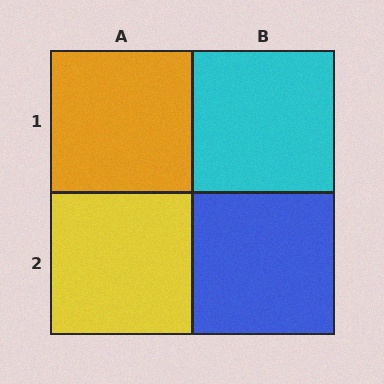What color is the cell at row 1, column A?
Orange.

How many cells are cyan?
1 cell is cyan.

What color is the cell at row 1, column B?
Cyan.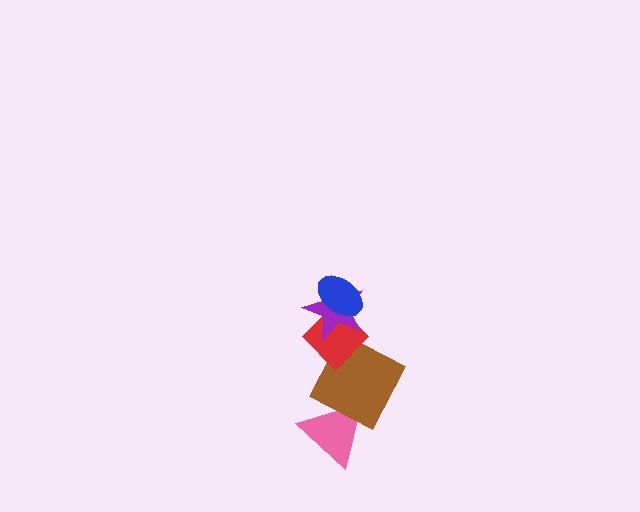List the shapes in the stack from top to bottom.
From top to bottom: the blue ellipse, the purple star, the red diamond, the brown square, the pink triangle.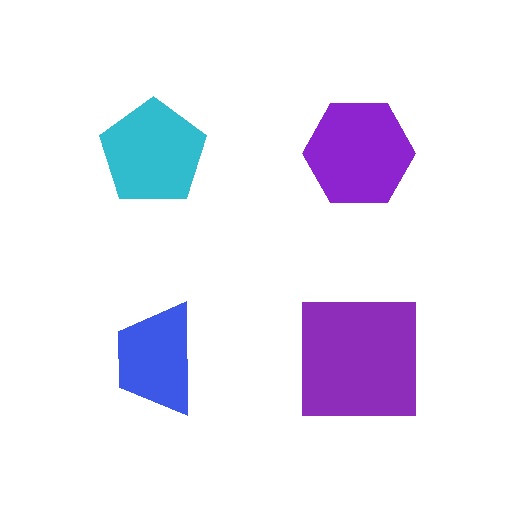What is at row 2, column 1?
A blue trapezoid.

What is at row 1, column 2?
A purple hexagon.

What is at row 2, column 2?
A purple square.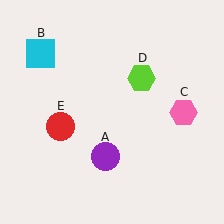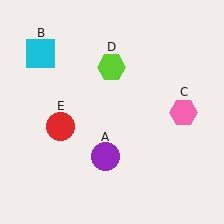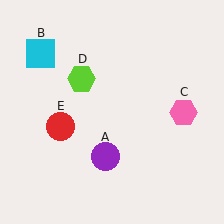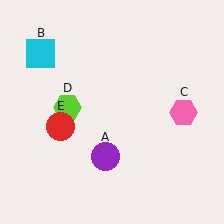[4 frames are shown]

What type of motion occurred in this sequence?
The lime hexagon (object D) rotated counterclockwise around the center of the scene.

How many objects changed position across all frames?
1 object changed position: lime hexagon (object D).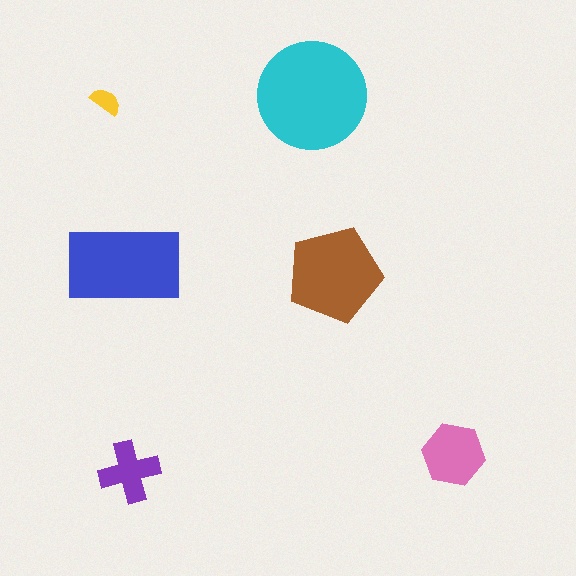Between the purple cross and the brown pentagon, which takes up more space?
The brown pentagon.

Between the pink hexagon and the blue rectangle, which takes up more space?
The blue rectangle.